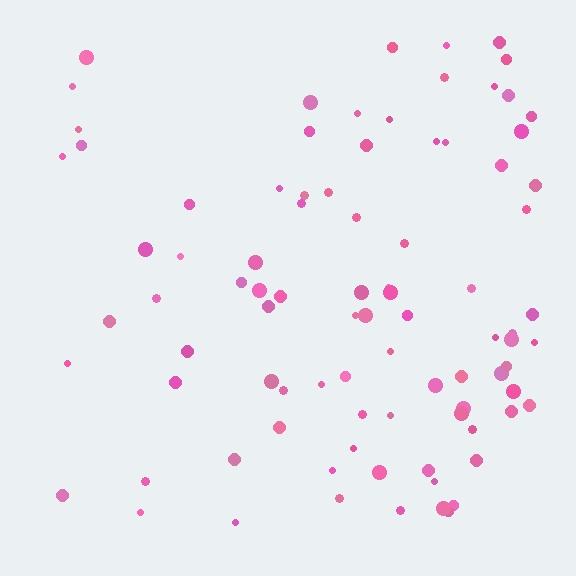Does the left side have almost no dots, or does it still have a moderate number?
Still a moderate number, just noticeably fewer than the right.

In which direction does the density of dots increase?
From left to right, with the right side densest.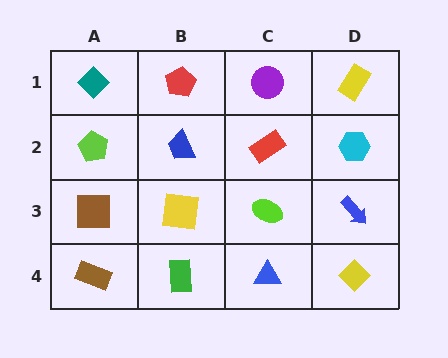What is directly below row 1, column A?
A lime pentagon.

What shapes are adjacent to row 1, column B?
A blue trapezoid (row 2, column B), a teal diamond (row 1, column A), a purple circle (row 1, column C).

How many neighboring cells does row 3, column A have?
3.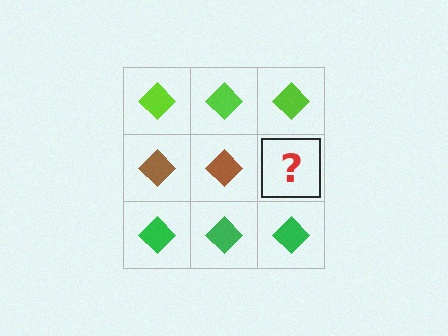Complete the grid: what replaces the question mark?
The question mark should be replaced with a brown diamond.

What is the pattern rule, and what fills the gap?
The rule is that each row has a consistent color. The gap should be filled with a brown diamond.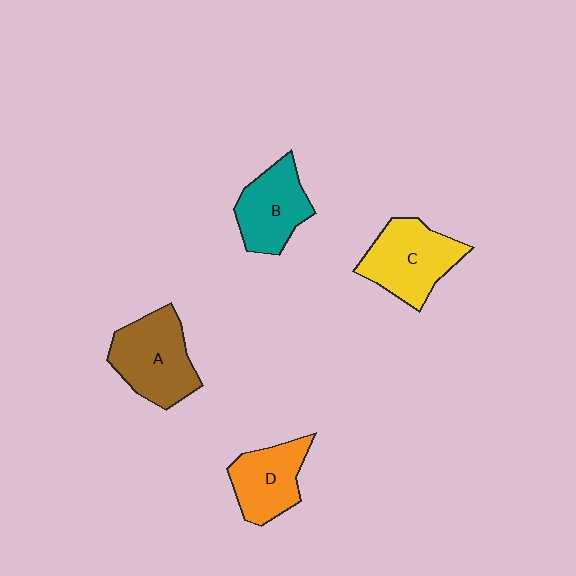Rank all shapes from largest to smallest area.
From largest to smallest: A (brown), C (yellow), B (teal), D (orange).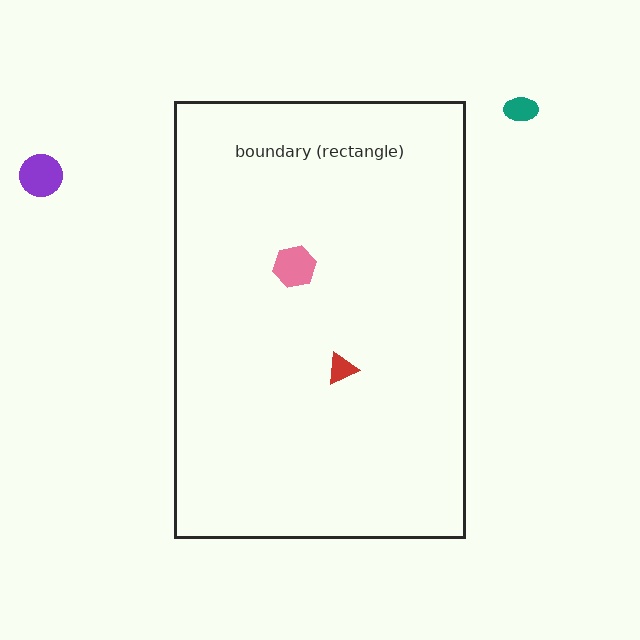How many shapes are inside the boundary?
2 inside, 2 outside.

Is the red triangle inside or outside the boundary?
Inside.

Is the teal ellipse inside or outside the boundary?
Outside.